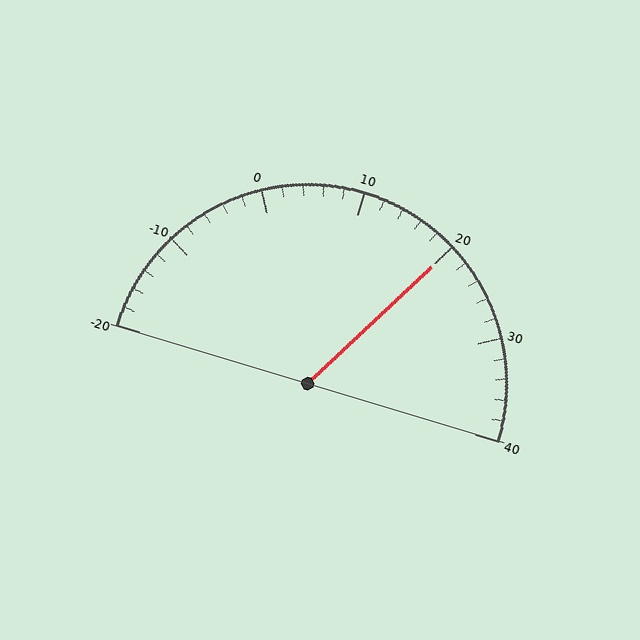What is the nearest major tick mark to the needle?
The nearest major tick mark is 20.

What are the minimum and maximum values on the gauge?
The gauge ranges from -20 to 40.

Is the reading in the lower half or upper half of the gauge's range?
The reading is in the upper half of the range (-20 to 40).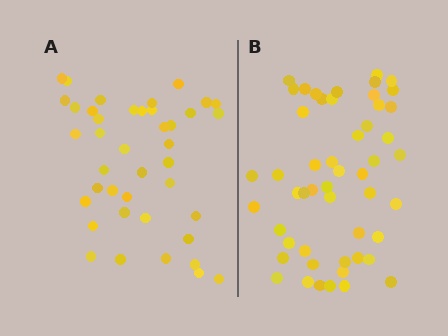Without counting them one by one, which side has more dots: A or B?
Region B (the right region) has more dots.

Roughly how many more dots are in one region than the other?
Region B has roughly 10 or so more dots than region A.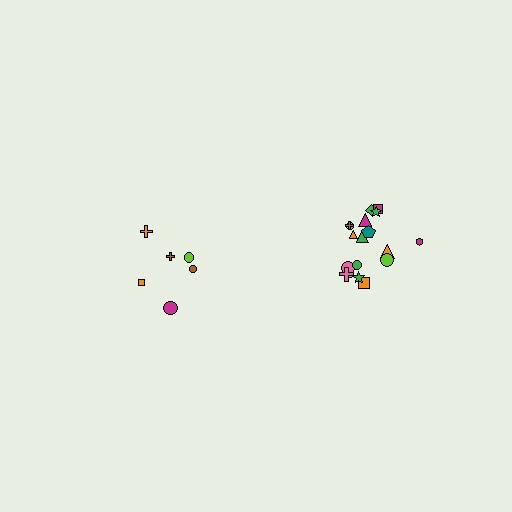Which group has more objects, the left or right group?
The right group.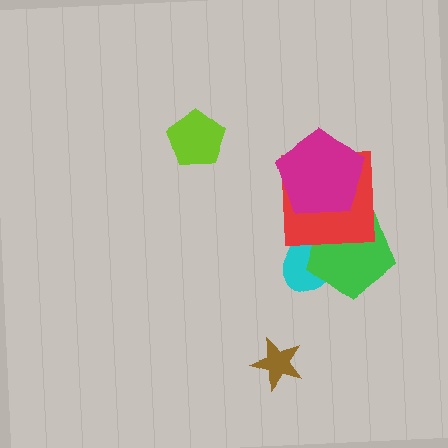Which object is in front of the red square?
The magenta pentagon is in front of the red square.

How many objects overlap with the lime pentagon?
0 objects overlap with the lime pentagon.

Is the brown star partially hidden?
No, no other shape covers it.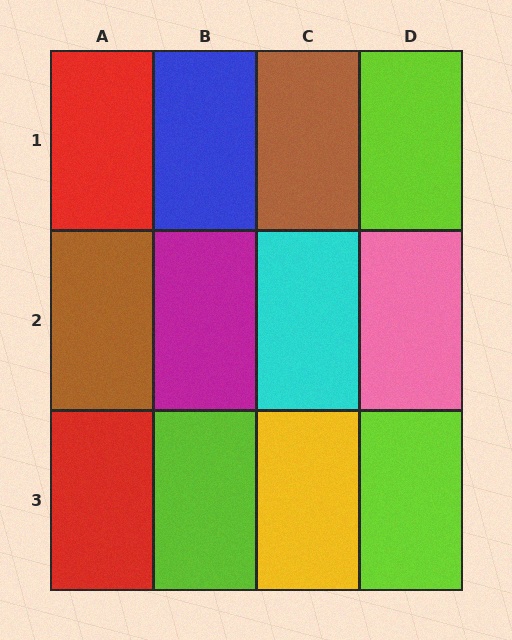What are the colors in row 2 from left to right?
Brown, magenta, cyan, pink.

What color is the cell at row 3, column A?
Red.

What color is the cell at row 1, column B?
Blue.